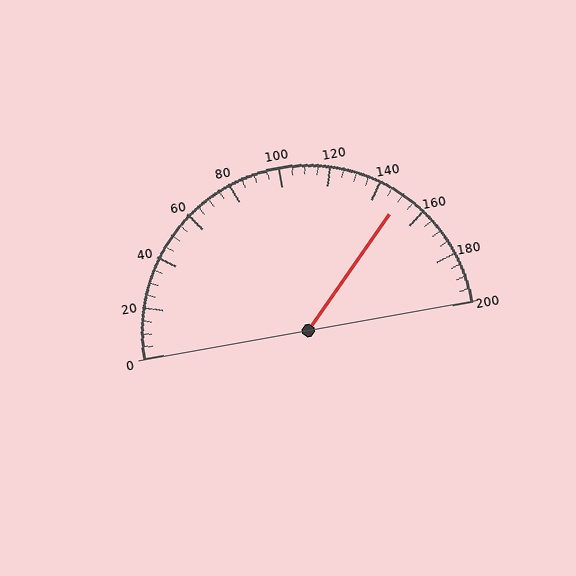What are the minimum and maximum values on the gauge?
The gauge ranges from 0 to 200.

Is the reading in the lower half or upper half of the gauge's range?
The reading is in the upper half of the range (0 to 200).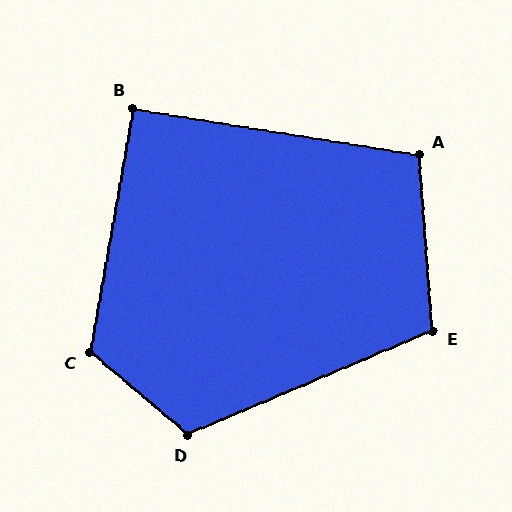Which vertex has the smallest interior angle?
B, at approximately 91 degrees.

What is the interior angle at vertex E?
Approximately 109 degrees (obtuse).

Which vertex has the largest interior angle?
C, at approximately 120 degrees.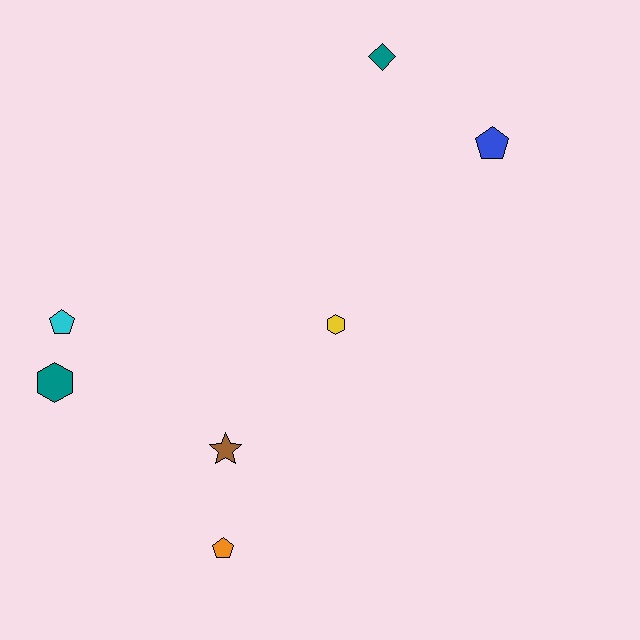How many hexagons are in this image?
There are 2 hexagons.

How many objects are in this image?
There are 7 objects.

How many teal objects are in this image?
There are 2 teal objects.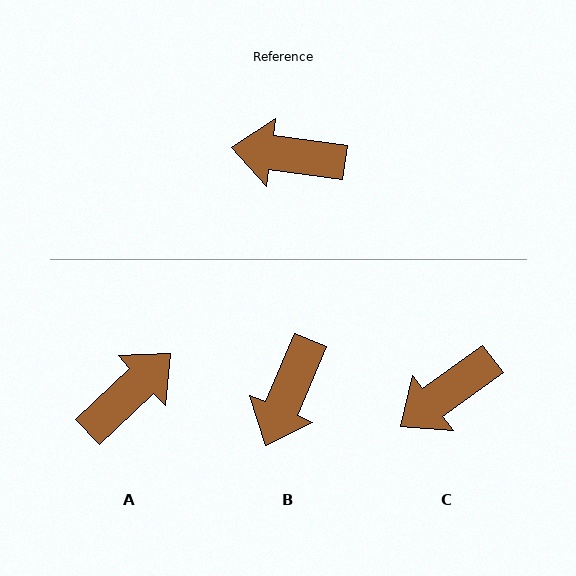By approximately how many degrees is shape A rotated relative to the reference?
Approximately 129 degrees clockwise.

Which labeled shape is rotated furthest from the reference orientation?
A, about 129 degrees away.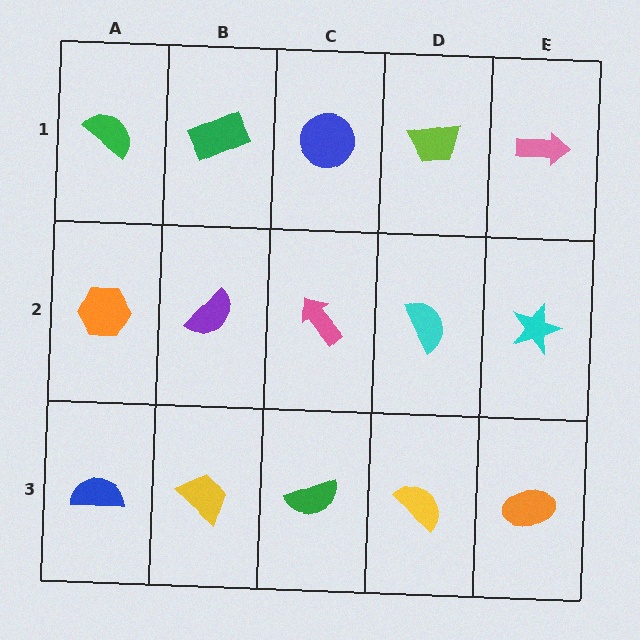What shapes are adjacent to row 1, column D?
A cyan semicircle (row 2, column D), a blue circle (row 1, column C), a pink arrow (row 1, column E).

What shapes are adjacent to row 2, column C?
A blue circle (row 1, column C), a green semicircle (row 3, column C), a purple semicircle (row 2, column B), a cyan semicircle (row 2, column D).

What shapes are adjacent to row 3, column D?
A cyan semicircle (row 2, column D), a green semicircle (row 3, column C), an orange ellipse (row 3, column E).